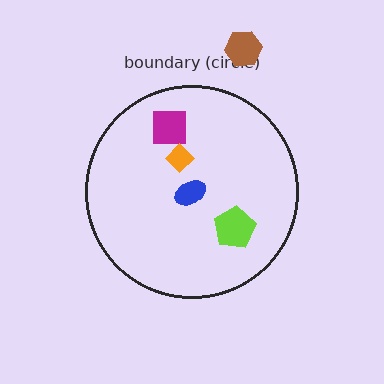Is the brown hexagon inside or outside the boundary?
Outside.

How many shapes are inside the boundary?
4 inside, 1 outside.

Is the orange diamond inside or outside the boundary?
Inside.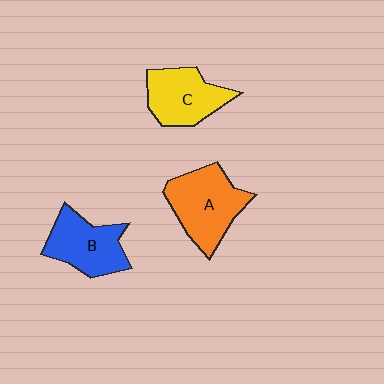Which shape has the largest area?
Shape A (orange).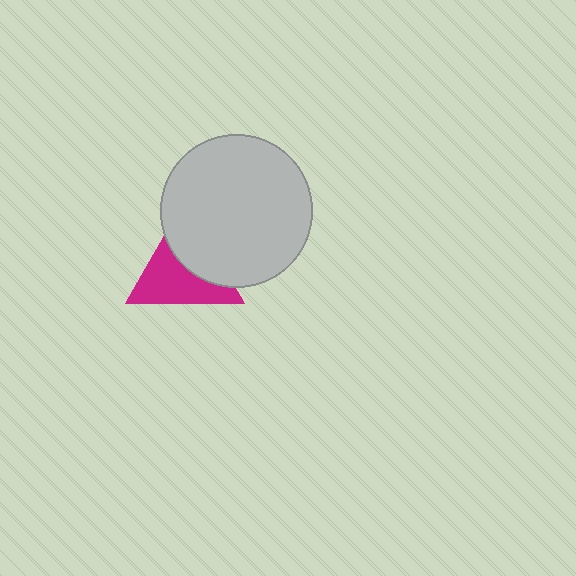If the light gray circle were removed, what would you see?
You would see the complete magenta triangle.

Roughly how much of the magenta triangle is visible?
About half of it is visible (roughly 57%).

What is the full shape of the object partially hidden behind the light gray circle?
The partially hidden object is a magenta triangle.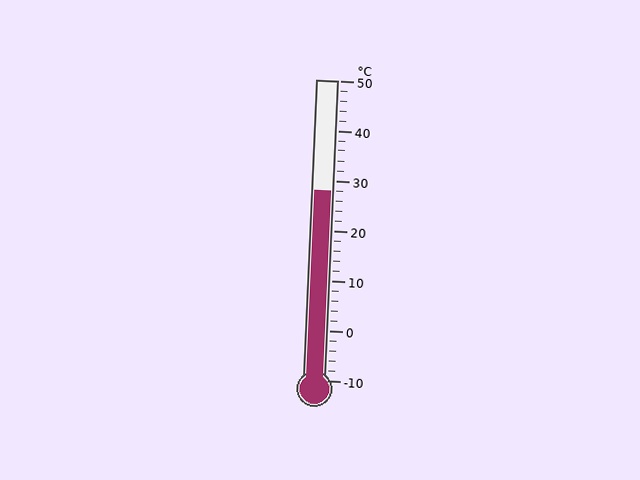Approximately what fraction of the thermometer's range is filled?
The thermometer is filled to approximately 65% of its range.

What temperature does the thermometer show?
The thermometer shows approximately 28°C.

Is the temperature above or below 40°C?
The temperature is below 40°C.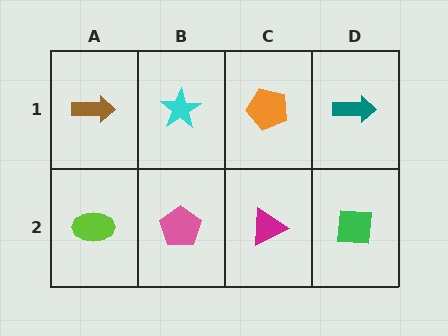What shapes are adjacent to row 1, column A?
A lime ellipse (row 2, column A), a cyan star (row 1, column B).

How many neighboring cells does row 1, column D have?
2.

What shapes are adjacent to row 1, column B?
A pink pentagon (row 2, column B), a brown arrow (row 1, column A), an orange pentagon (row 1, column C).